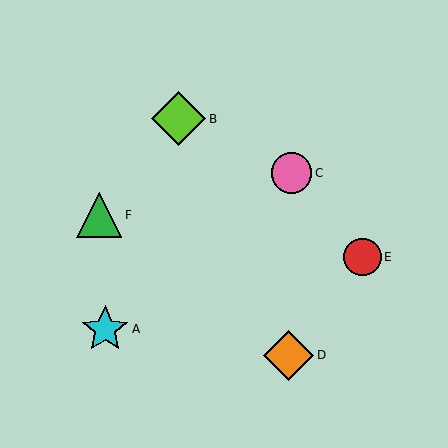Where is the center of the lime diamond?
The center of the lime diamond is at (178, 119).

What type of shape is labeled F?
Shape F is a green triangle.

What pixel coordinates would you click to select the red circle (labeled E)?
Click at (363, 257) to select the red circle E.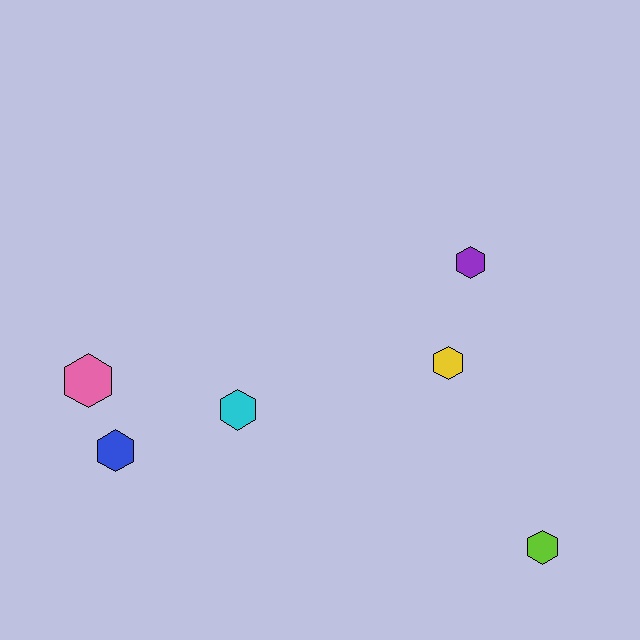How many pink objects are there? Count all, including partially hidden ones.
There is 1 pink object.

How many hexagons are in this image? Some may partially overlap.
There are 6 hexagons.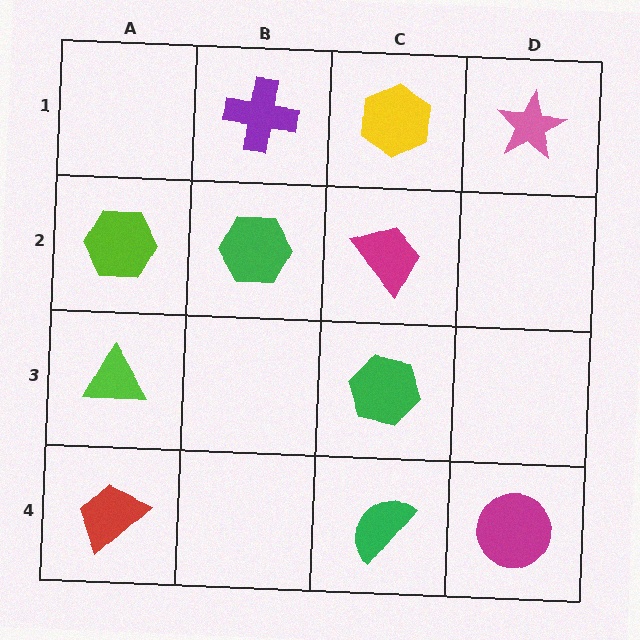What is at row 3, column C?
A green hexagon.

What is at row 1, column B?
A purple cross.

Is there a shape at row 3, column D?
No, that cell is empty.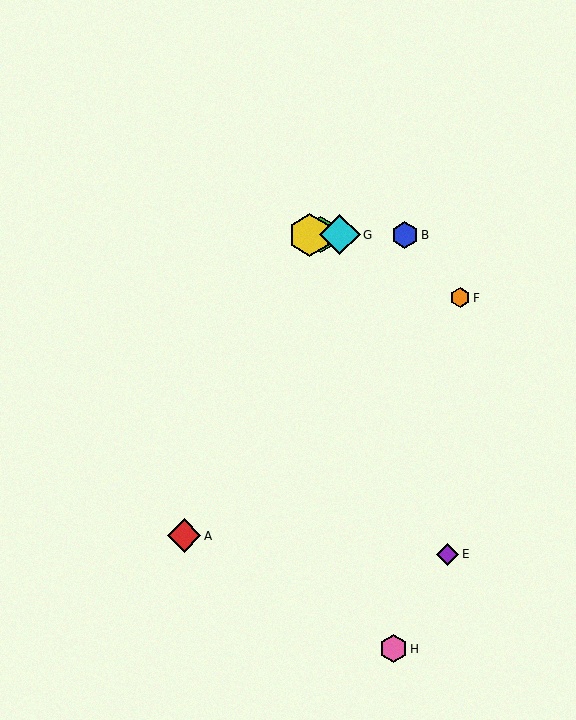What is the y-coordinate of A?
Object A is at y≈536.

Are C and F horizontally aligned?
No, C is at y≈235 and F is at y≈298.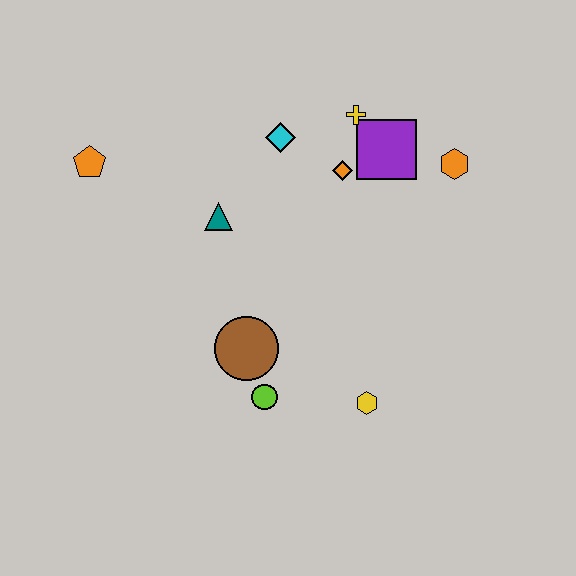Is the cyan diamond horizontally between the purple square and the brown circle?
Yes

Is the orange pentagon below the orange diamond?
No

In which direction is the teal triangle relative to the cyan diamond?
The teal triangle is below the cyan diamond.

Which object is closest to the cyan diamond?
The orange diamond is closest to the cyan diamond.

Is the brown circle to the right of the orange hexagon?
No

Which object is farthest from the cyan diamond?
The yellow hexagon is farthest from the cyan diamond.